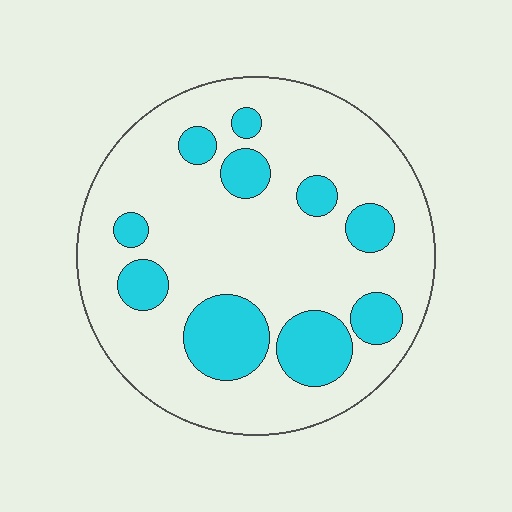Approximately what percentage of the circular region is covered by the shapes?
Approximately 25%.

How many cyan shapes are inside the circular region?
10.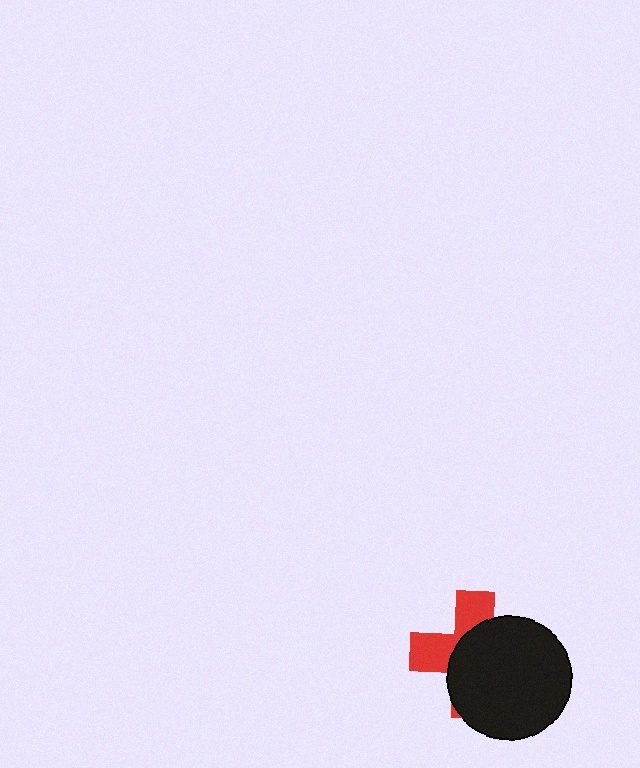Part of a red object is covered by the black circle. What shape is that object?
It is a cross.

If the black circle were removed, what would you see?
You would see the complete red cross.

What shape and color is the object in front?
The object in front is a black circle.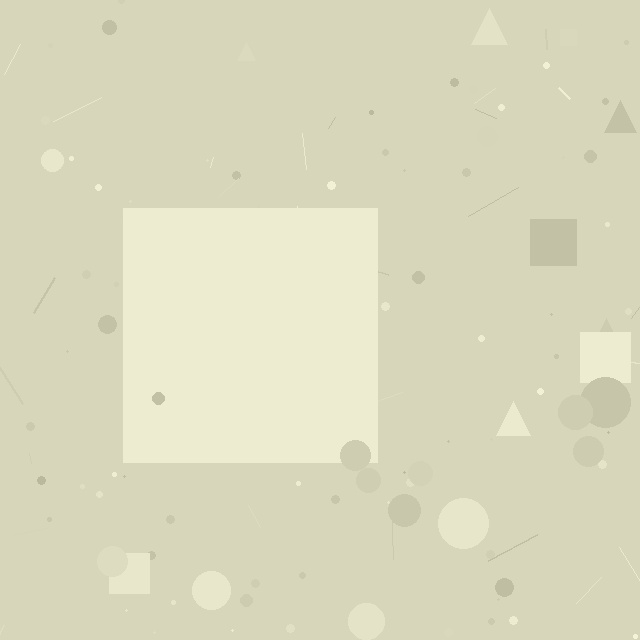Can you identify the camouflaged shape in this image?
The camouflaged shape is a square.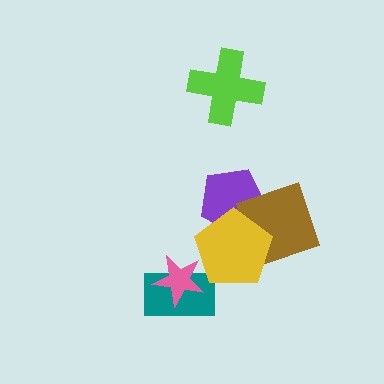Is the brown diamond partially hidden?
Yes, it is partially covered by another shape.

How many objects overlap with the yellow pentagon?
2 objects overlap with the yellow pentagon.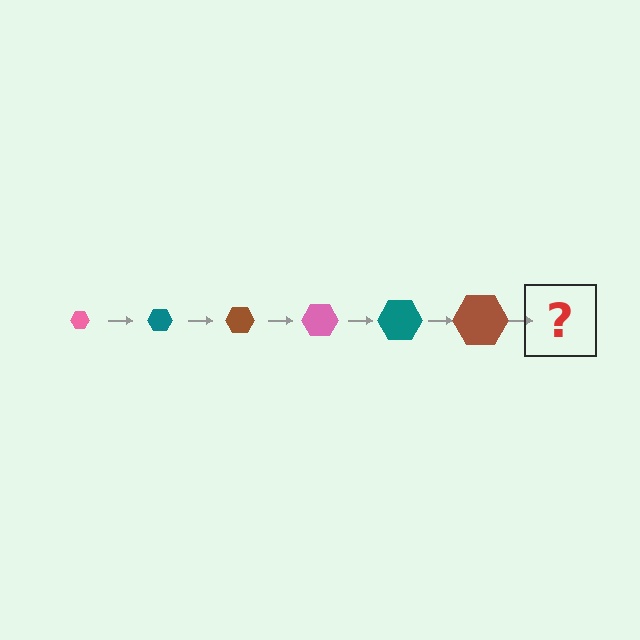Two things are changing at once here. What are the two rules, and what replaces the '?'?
The two rules are that the hexagon grows larger each step and the color cycles through pink, teal, and brown. The '?' should be a pink hexagon, larger than the previous one.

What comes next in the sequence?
The next element should be a pink hexagon, larger than the previous one.